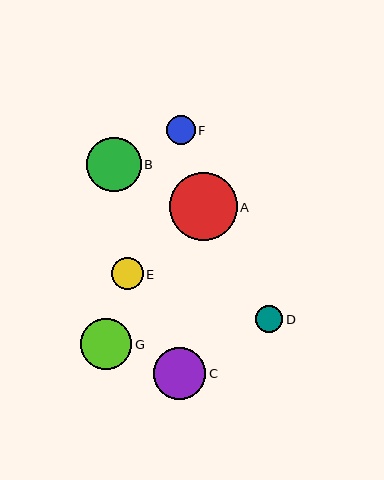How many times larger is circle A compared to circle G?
Circle A is approximately 1.3 times the size of circle G.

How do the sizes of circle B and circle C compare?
Circle B and circle C are approximately the same size.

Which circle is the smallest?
Circle D is the smallest with a size of approximately 27 pixels.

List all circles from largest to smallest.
From largest to smallest: A, B, C, G, E, F, D.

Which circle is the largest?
Circle A is the largest with a size of approximately 68 pixels.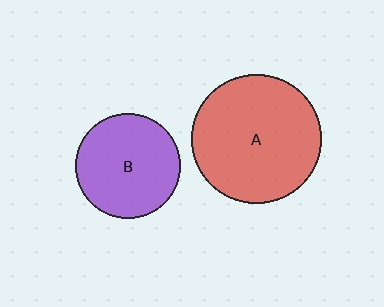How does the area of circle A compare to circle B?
Approximately 1.5 times.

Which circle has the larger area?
Circle A (red).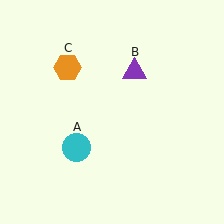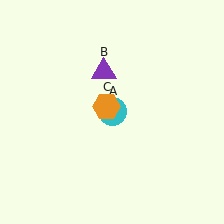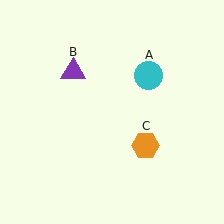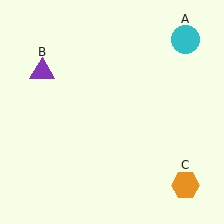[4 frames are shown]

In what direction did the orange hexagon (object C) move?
The orange hexagon (object C) moved down and to the right.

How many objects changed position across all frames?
3 objects changed position: cyan circle (object A), purple triangle (object B), orange hexagon (object C).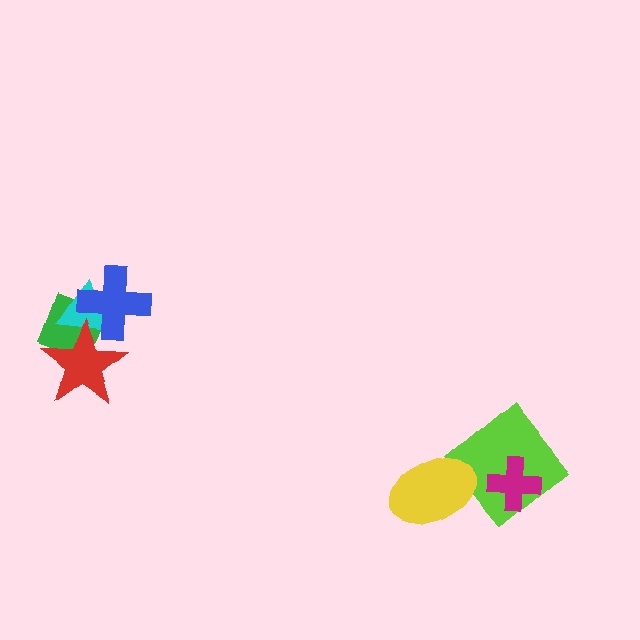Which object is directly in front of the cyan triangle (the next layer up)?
The blue cross is directly in front of the cyan triangle.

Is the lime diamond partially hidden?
Yes, it is partially covered by another shape.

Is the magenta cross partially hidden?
No, no other shape covers it.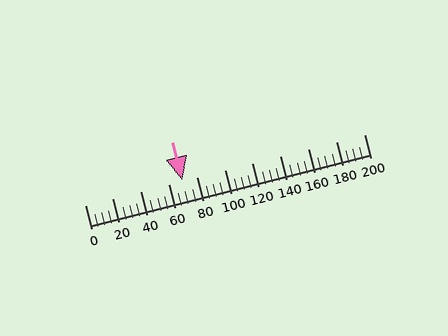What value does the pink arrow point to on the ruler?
The pink arrow points to approximately 70.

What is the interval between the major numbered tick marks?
The major tick marks are spaced 20 units apart.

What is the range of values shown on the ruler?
The ruler shows values from 0 to 200.